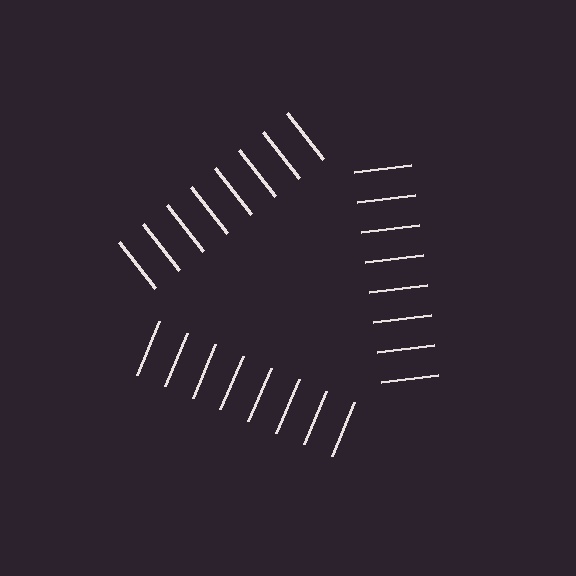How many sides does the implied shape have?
3 sides — the line-ends trace a triangle.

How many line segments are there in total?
24 — 8 along each of the 3 edges.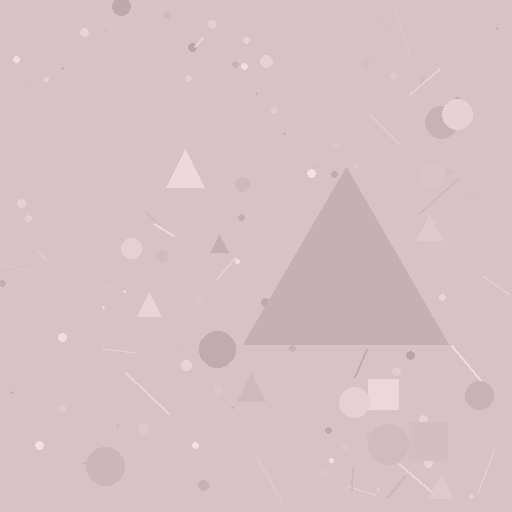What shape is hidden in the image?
A triangle is hidden in the image.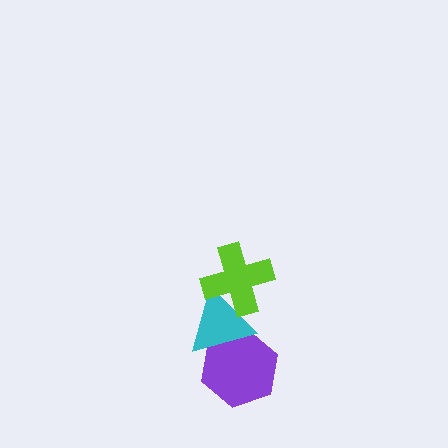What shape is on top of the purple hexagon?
The cyan triangle is on top of the purple hexagon.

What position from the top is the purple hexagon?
The purple hexagon is 3rd from the top.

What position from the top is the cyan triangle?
The cyan triangle is 2nd from the top.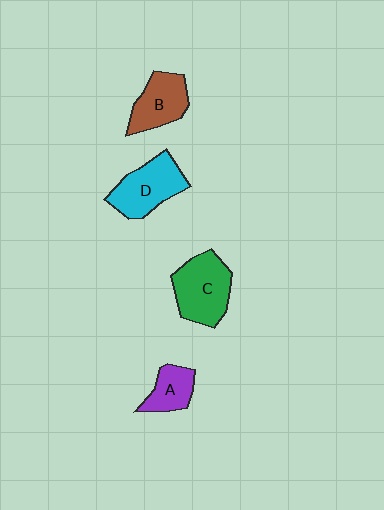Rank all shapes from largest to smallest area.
From largest to smallest: C (green), D (cyan), B (brown), A (purple).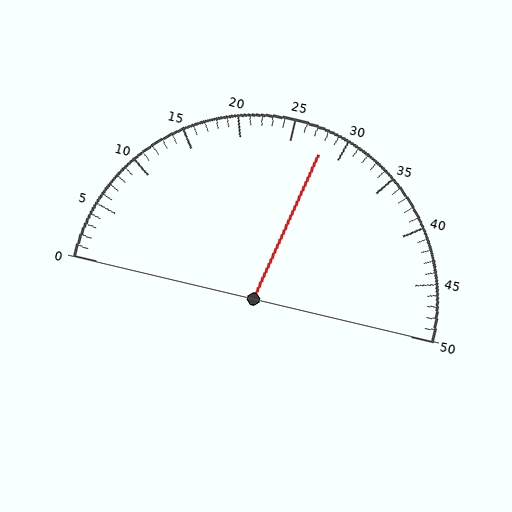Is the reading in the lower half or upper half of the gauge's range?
The reading is in the upper half of the range (0 to 50).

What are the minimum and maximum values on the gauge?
The gauge ranges from 0 to 50.